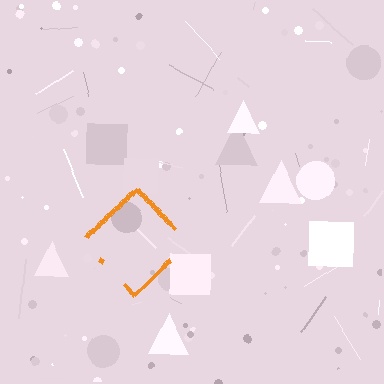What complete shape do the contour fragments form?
The contour fragments form a diamond.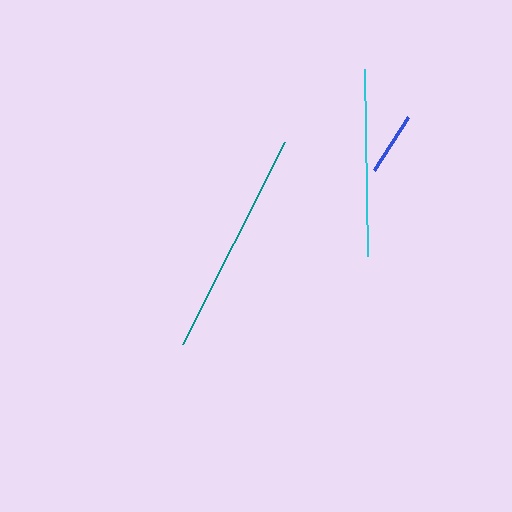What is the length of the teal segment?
The teal segment is approximately 227 pixels long.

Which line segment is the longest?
The teal line is the longest at approximately 227 pixels.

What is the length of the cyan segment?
The cyan segment is approximately 187 pixels long.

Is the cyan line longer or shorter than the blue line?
The cyan line is longer than the blue line.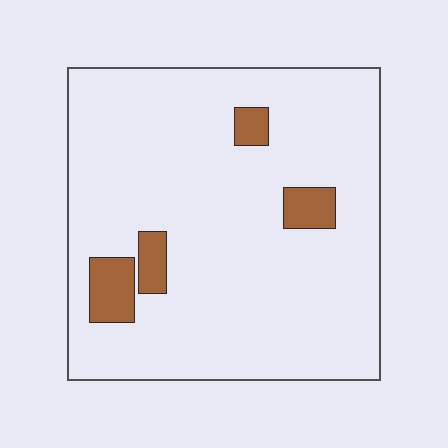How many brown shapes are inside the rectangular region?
4.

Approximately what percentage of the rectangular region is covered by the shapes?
Approximately 10%.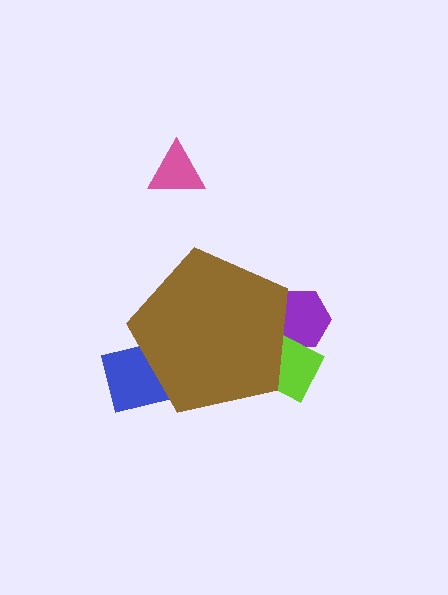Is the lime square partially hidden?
Yes, the lime square is partially hidden behind the brown pentagon.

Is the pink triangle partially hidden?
No, the pink triangle is fully visible.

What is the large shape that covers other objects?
A brown pentagon.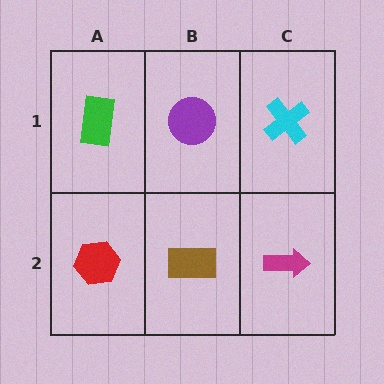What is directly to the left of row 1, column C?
A purple circle.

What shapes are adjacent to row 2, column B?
A purple circle (row 1, column B), a red hexagon (row 2, column A), a magenta arrow (row 2, column C).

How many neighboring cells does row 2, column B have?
3.